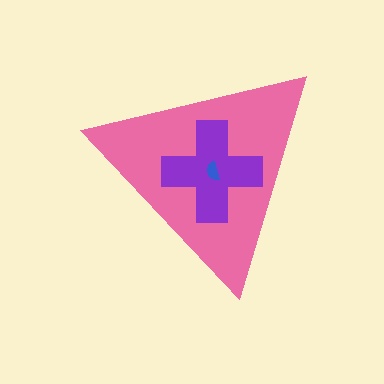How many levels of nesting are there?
3.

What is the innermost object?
The blue semicircle.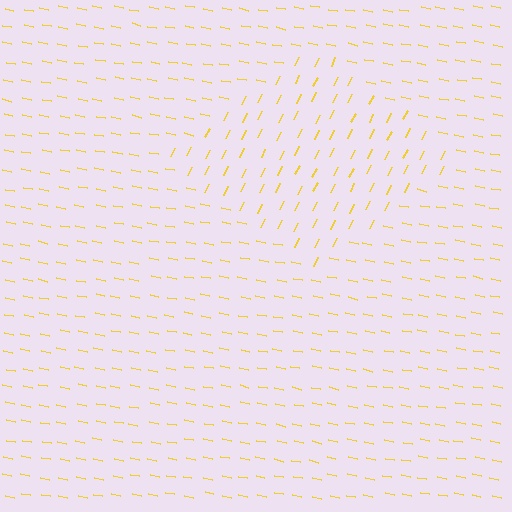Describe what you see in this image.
The image is filled with small yellow line segments. A diamond region in the image has lines oriented differently from the surrounding lines, creating a visible texture boundary.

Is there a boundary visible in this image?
Yes, there is a texture boundary formed by a change in line orientation.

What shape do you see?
I see a diamond.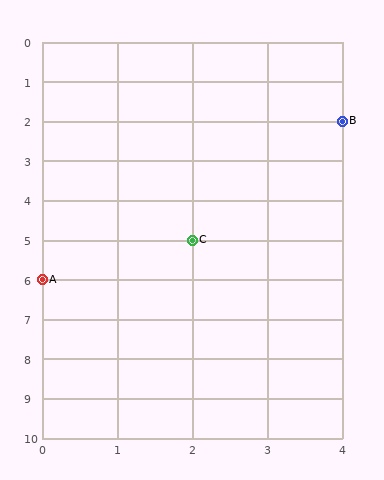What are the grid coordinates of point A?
Point A is at grid coordinates (0, 6).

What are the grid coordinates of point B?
Point B is at grid coordinates (4, 2).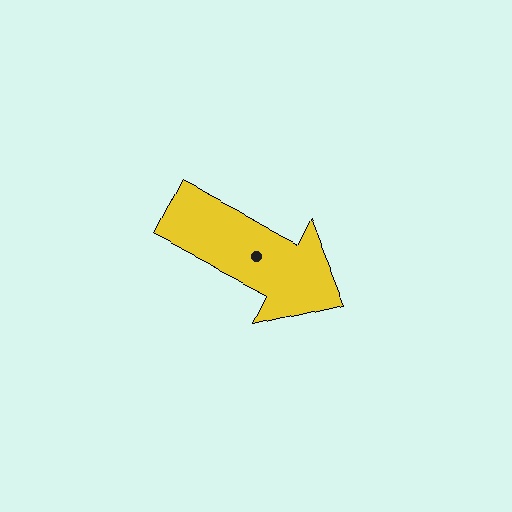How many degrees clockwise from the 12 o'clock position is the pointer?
Approximately 117 degrees.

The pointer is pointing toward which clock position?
Roughly 4 o'clock.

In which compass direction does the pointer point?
Southeast.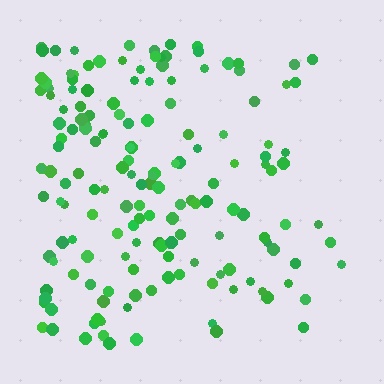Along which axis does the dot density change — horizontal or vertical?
Horizontal.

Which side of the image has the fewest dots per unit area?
The right.